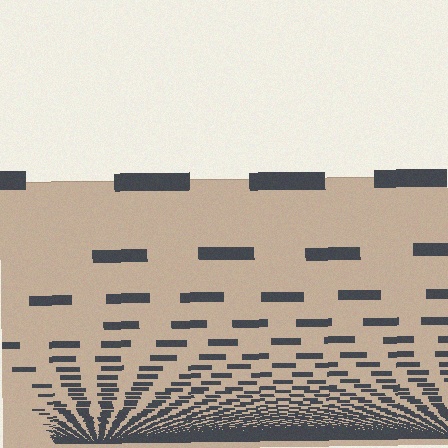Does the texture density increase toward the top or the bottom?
Density increases toward the bottom.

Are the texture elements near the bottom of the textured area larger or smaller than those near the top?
Smaller. The gradient is inverted — elements near the bottom are smaller and denser.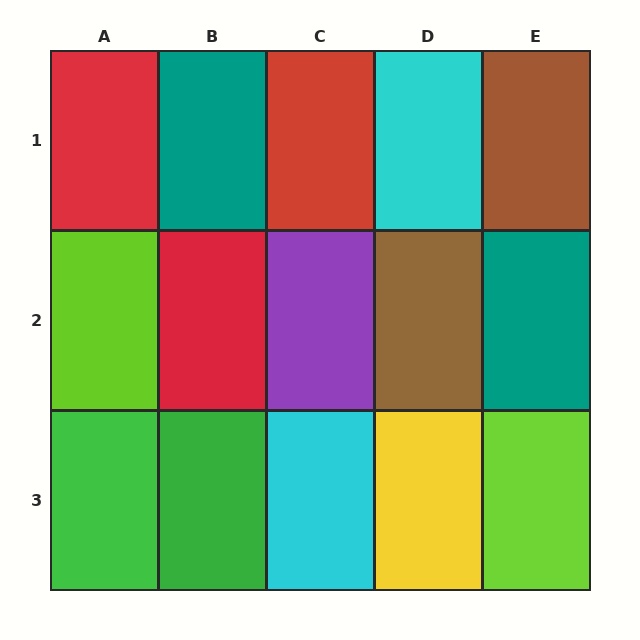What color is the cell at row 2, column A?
Lime.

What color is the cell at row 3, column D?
Yellow.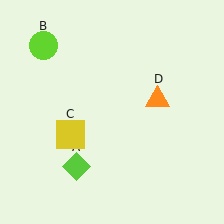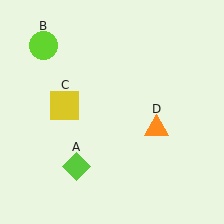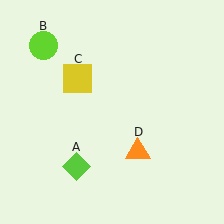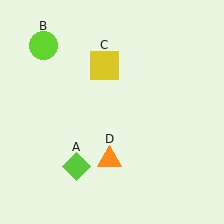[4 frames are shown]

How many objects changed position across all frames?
2 objects changed position: yellow square (object C), orange triangle (object D).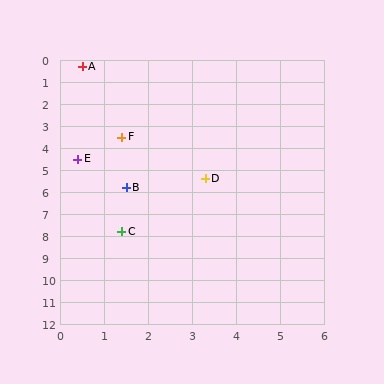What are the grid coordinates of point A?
Point A is at approximately (0.5, 0.3).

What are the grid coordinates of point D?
Point D is at approximately (3.3, 5.4).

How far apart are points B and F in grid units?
Points B and F are about 2.3 grid units apart.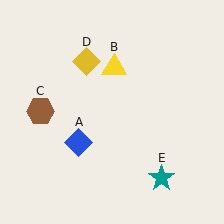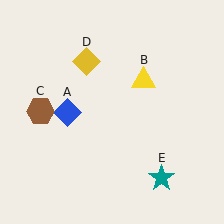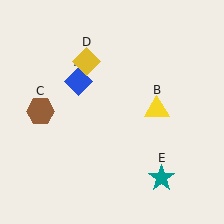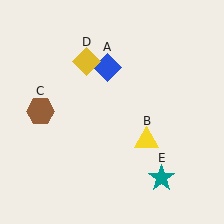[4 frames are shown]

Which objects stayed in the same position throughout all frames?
Brown hexagon (object C) and yellow diamond (object D) and teal star (object E) remained stationary.